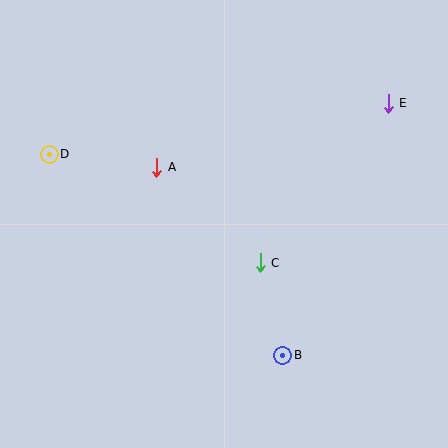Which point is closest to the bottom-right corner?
Point B is closest to the bottom-right corner.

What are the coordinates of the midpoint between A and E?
The midpoint between A and E is at (273, 135).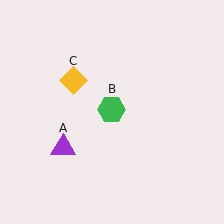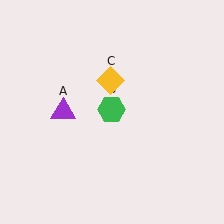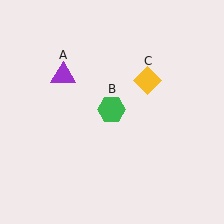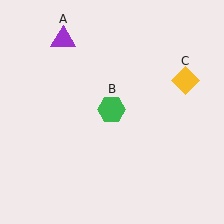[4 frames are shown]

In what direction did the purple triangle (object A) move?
The purple triangle (object A) moved up.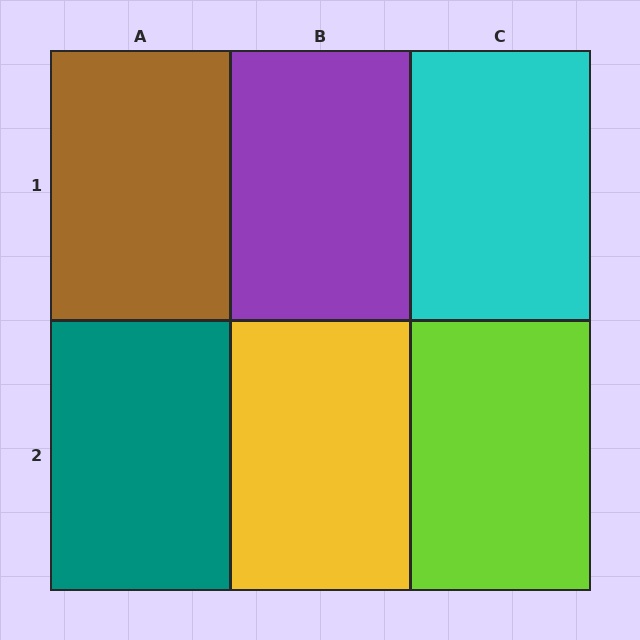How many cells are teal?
1 cell is teal.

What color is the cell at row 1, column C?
Cyan.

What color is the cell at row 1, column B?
Purple.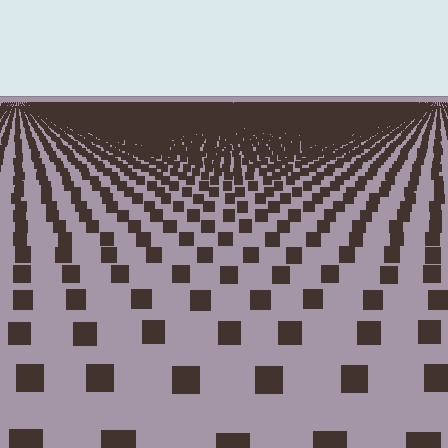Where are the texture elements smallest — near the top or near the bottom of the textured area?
Near the top.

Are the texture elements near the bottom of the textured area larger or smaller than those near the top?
Larger. Near the bottom, elements are closer to the viewer and appear at a bigger on-screen size.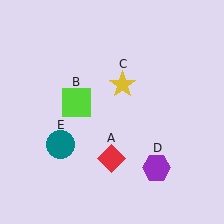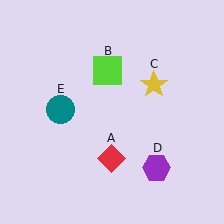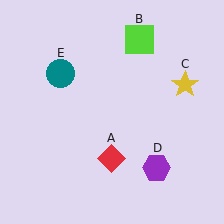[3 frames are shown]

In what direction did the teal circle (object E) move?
The teal circle (object E) moved up.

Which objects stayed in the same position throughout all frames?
Red diamond (object A) and purple hexagon (object D) remained stationary.